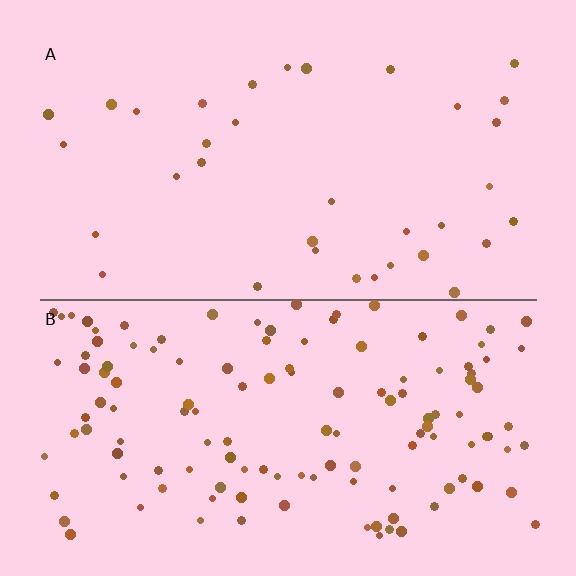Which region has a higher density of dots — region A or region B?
B (the bottom).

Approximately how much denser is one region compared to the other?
Approximately 3.7× — region B over region A.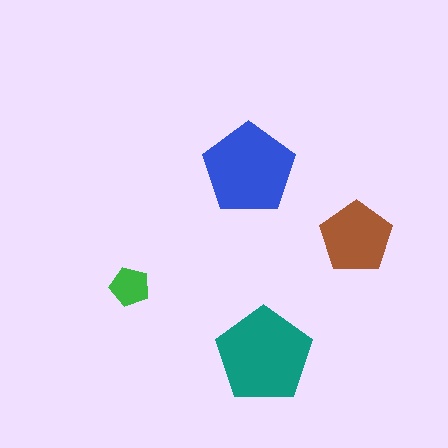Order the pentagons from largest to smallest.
the teal one, the blue one, the brown one, the green one.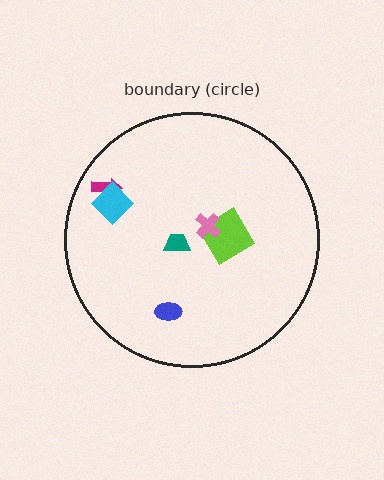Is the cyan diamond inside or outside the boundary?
Inside.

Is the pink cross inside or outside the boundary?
Inside.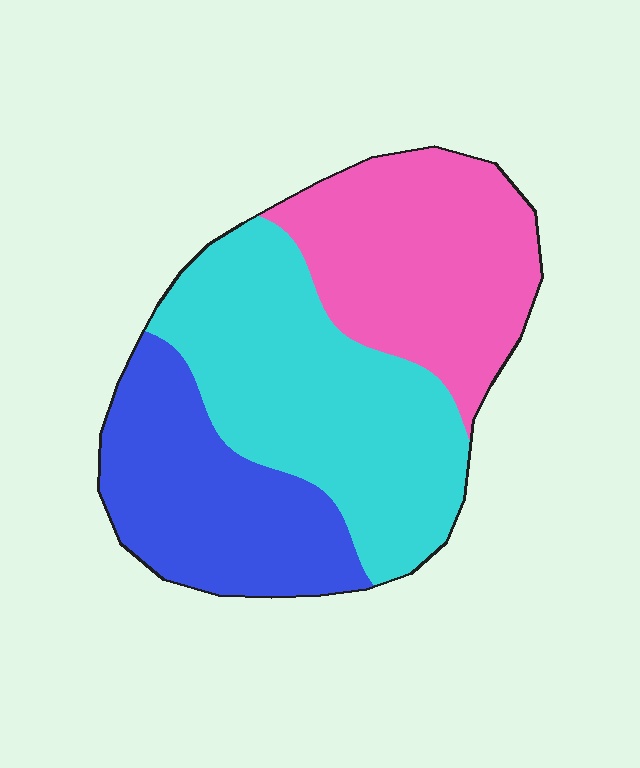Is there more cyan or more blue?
Cyan.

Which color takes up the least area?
Blue, at roughly 30%.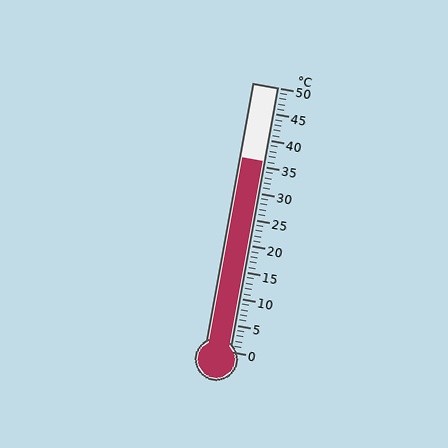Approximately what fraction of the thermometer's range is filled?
The thermometer is filled to approximately 70% of its range.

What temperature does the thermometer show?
The thermometer shows approximately 36°C.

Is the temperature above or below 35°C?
The temperature is above 35°C.